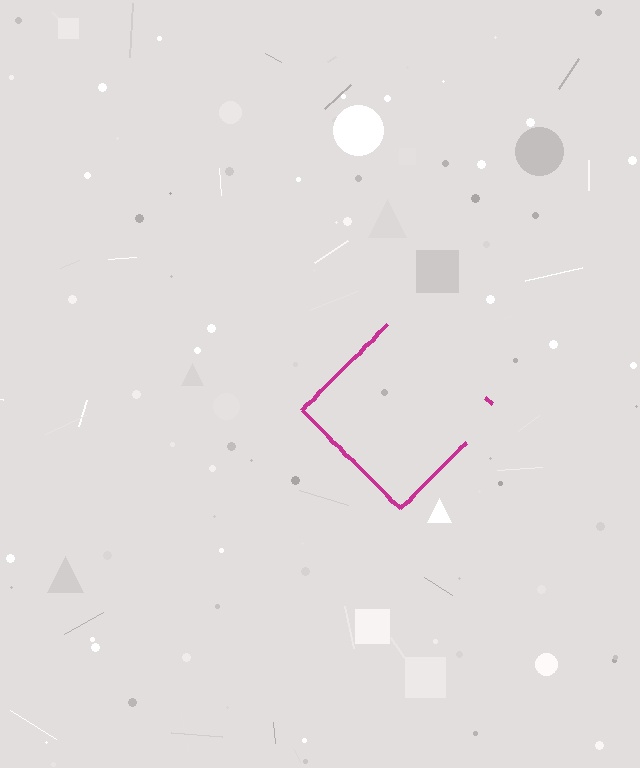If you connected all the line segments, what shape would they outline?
They would outline a diamond.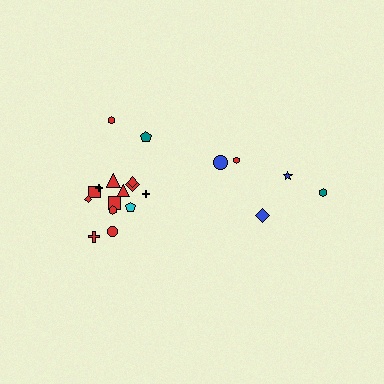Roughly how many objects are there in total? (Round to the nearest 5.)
Roughly 20 objects in total.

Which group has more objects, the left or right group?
The left group.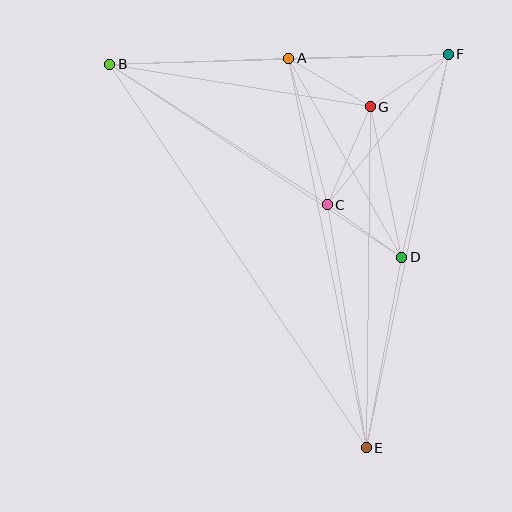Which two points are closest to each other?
Points C and D are closest to each other.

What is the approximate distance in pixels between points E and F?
The distance between E and F is approximately 402 pixels.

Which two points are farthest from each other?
Points B and E are farthest from each other.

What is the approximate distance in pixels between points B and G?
The distance between B and G is approximately 264 pixels.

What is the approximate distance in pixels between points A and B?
The distance between A and B is approximately 179 pixels.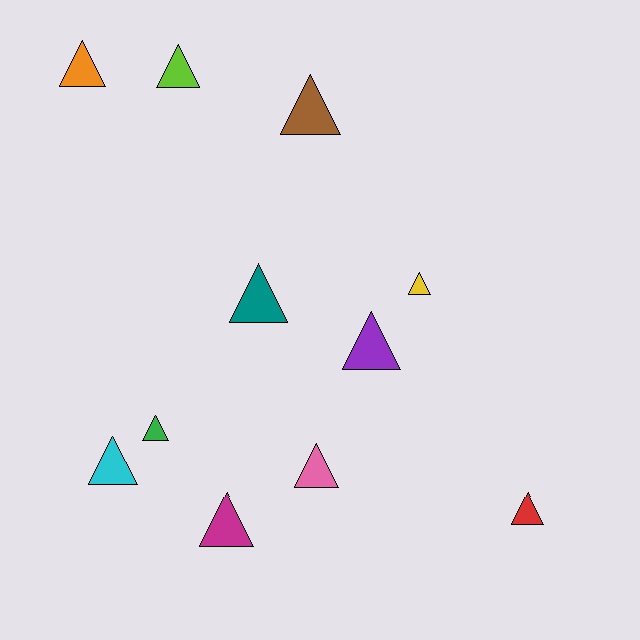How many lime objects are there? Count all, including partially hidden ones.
There is 1 lime object.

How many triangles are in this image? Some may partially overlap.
There are 11 triangles.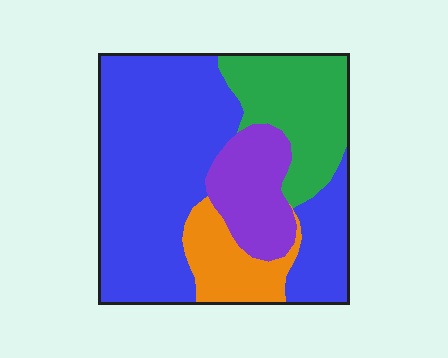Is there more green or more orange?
Green.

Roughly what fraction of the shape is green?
Green takes up about one fifth (1/5) of the shape.